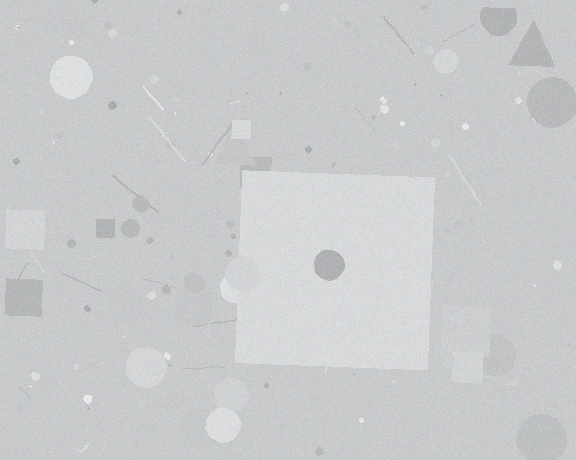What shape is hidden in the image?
A square is hidden in the image.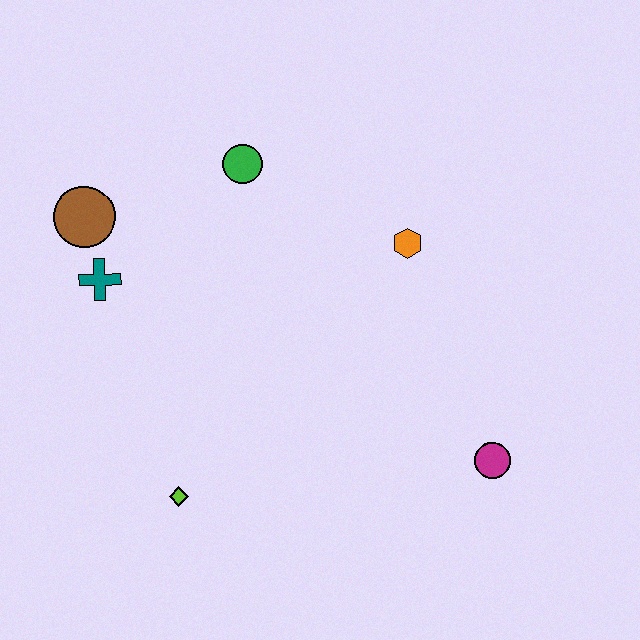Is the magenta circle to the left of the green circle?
No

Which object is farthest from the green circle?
The magenta circle is farthest from the green circle.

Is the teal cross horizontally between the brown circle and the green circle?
Yes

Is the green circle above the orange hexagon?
Yes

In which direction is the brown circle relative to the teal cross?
The brown circle is above the teal cross.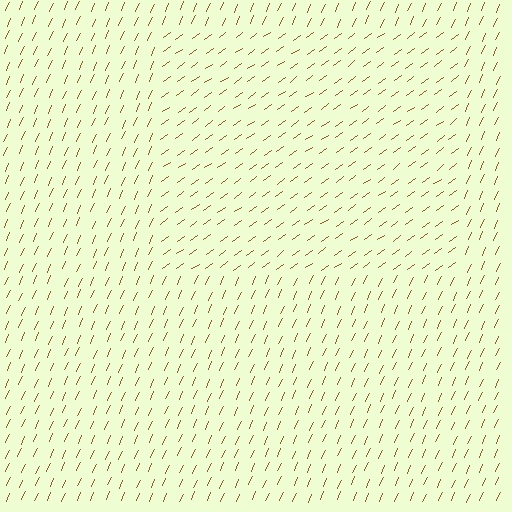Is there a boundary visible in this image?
Yes, there is a texture boundary formed by a change in line orientation.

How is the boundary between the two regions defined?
The boundary is defined purely by a change in line orientation (approximately 30 degrees difference). All lines are the same color and thickness.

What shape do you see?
I see a rectangle.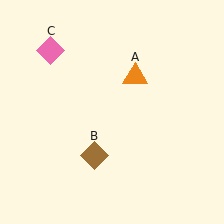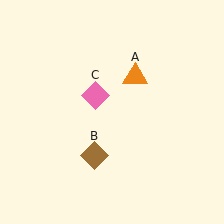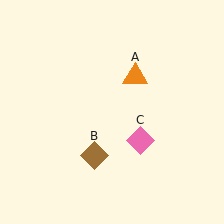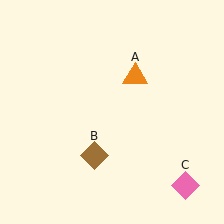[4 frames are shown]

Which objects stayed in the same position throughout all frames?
Orange triangle (object A) and brown diamond (object B) remained stationary.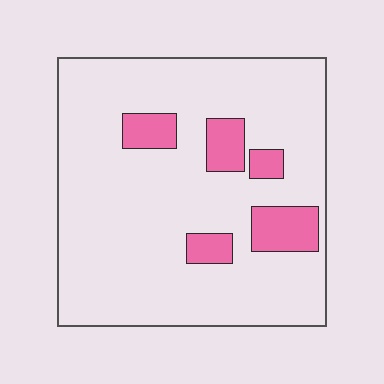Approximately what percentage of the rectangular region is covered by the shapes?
Approximately 15%.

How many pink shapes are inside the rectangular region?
5.